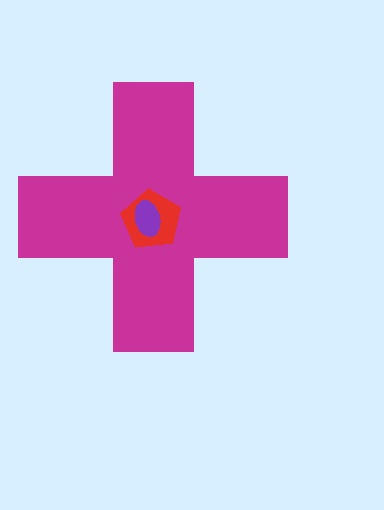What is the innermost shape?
The purple ellipse.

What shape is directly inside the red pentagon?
The purple ellipse.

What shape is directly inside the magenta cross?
The red pentagon.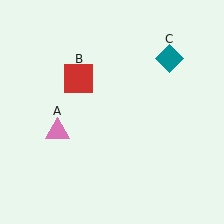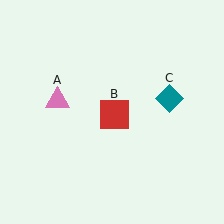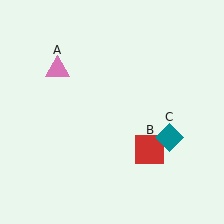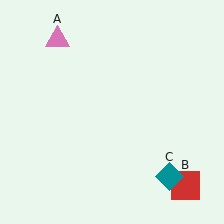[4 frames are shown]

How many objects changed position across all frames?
3 objects changed position: pink triangle (object A), red square (object B), teal diamond (object C).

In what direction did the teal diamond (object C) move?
The teal diamond (object C) moved down.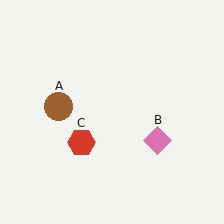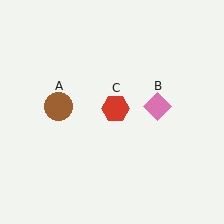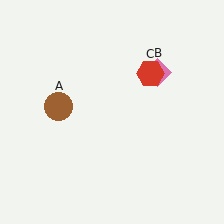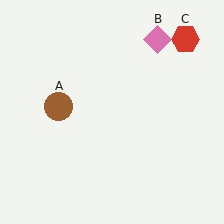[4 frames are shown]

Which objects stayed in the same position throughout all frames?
Brown circle (object A) remained stationary.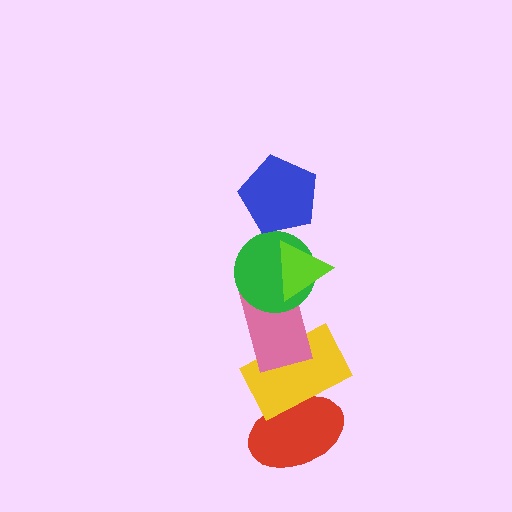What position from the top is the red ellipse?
The red ellipse is 6th from the top.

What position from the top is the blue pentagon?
The blue pentagon is 1st from the top.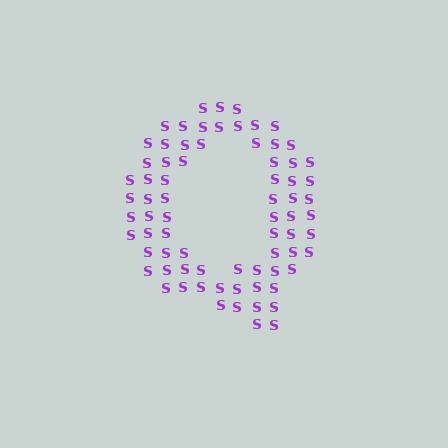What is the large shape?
The large shape is the letter Q.